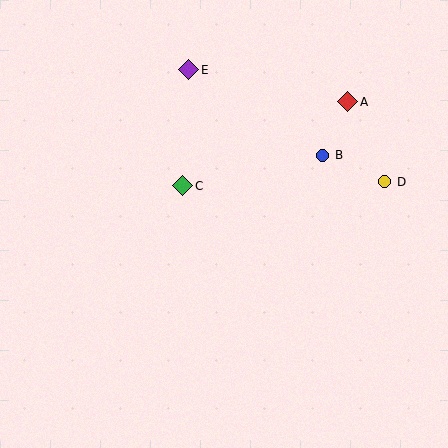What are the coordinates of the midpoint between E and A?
The midpoint between E and A is at (268, 86).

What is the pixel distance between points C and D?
The distance between C and D is 202 pixels.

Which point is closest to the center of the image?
Point C at (183, 186) is closest to the center.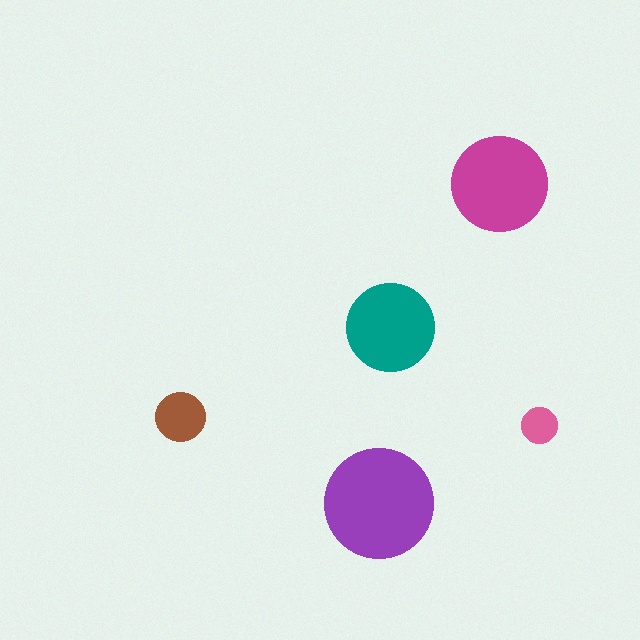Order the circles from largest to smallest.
the purple one, the magenta one, the teal one, the brown one, the pink one.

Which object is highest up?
The magenta circle is topmost.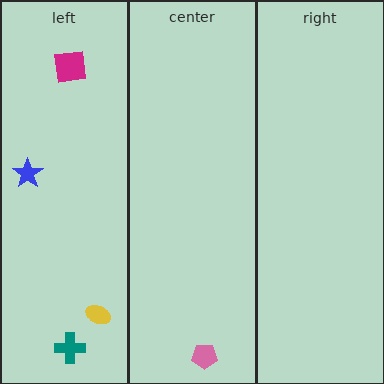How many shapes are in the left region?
4.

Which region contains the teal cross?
The left region.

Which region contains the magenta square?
The left region.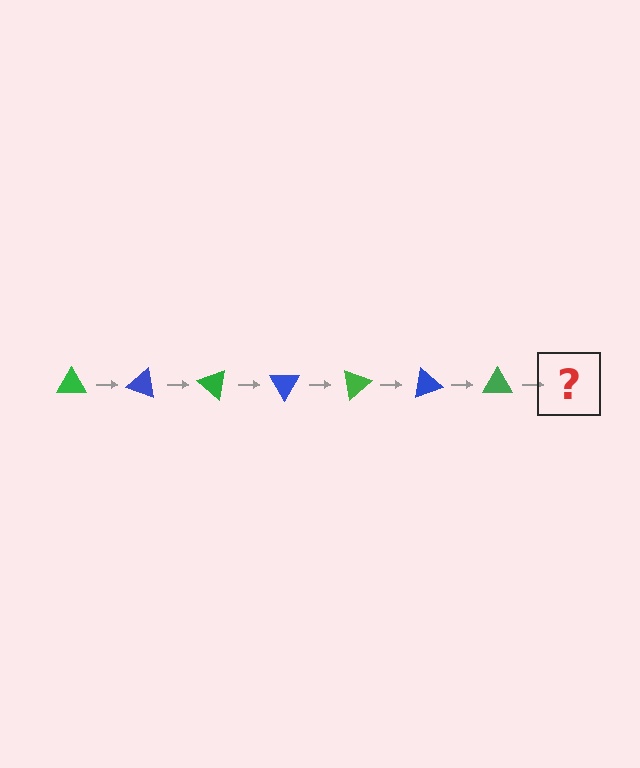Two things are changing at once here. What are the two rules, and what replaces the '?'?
The two rules are that it rotates 20 degrees each step and the color cycles through green and blue. The '?' should be a blue triangle, rotated 140 degrees from the start.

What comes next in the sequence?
The next element should be a blue triangle, rotated 140 degrees from the start.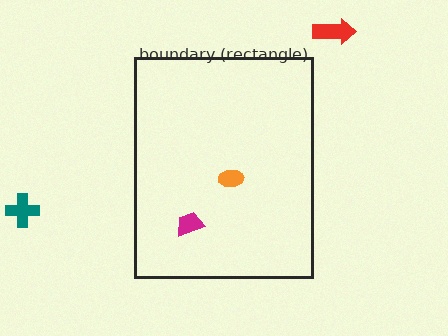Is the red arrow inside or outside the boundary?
Outside.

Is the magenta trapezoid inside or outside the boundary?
Inside.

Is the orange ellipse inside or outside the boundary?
Inside.